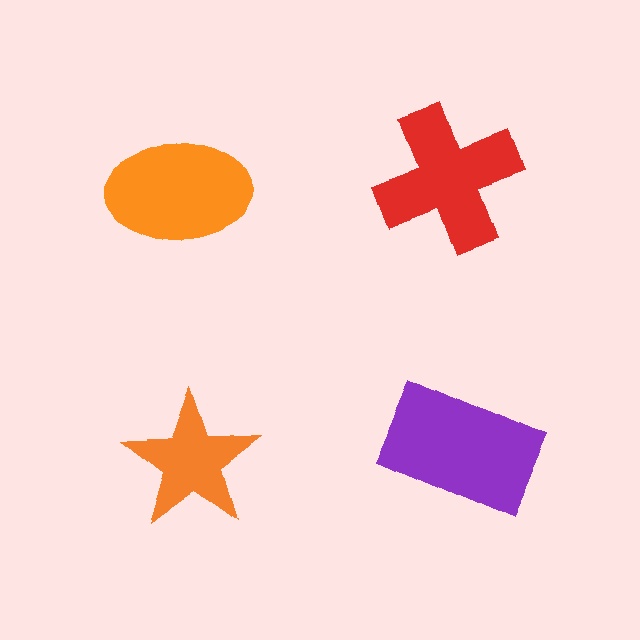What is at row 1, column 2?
A red cross.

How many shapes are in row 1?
2 shapes.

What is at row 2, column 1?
An orange star.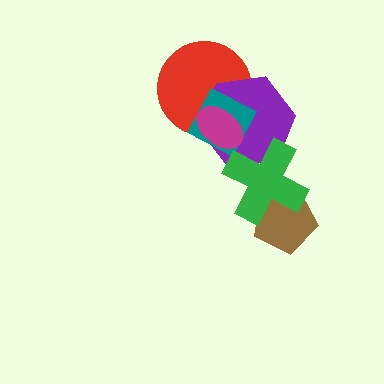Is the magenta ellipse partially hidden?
No, no other shape covers it.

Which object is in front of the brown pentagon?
The green cross is in front of the brown pentagon.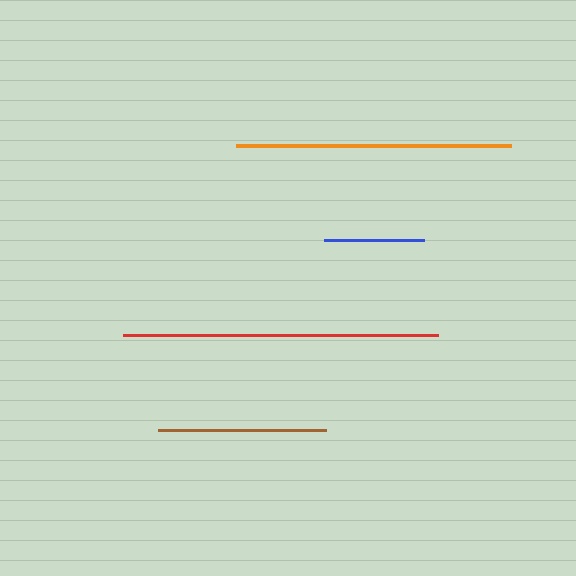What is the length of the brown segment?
The brown segment is approximately 168 pixels long.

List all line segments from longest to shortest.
From longest to shortest: red, orange, brown, blue.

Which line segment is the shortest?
The blue line is the shortest at approximately 100 pixels.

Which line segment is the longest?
The red line is the longest at approximately 315 pixels.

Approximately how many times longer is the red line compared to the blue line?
The red line is approximately 3.1 times the length of the blue line.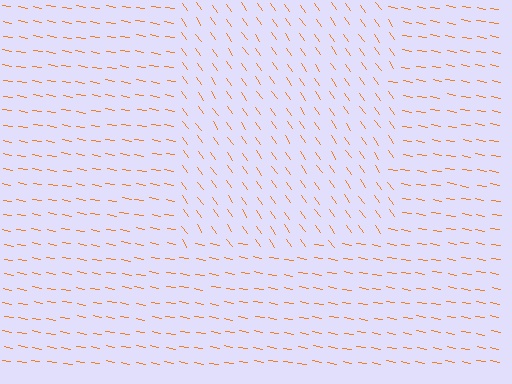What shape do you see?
I see a rectangle.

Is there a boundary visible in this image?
Yes, there is a texture boundary formed by a change in line orientation.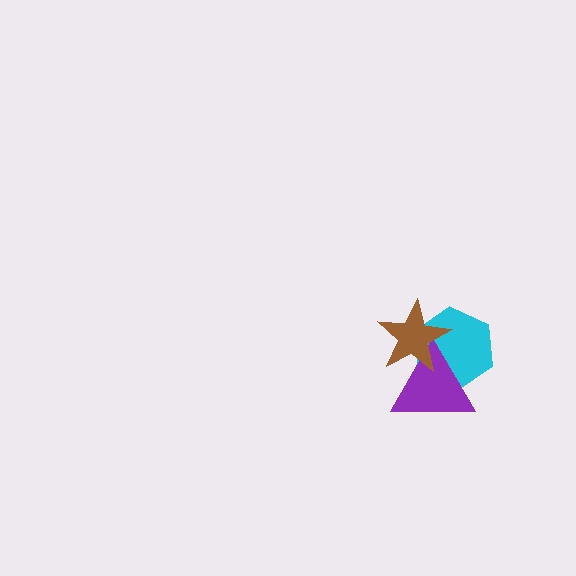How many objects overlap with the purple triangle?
2 objects overlap with the purple triangle.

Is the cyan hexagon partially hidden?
Yes, it is partially covered by another shape.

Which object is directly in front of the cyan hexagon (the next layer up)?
The purple triangle is directly in front of the cyan hexagon.